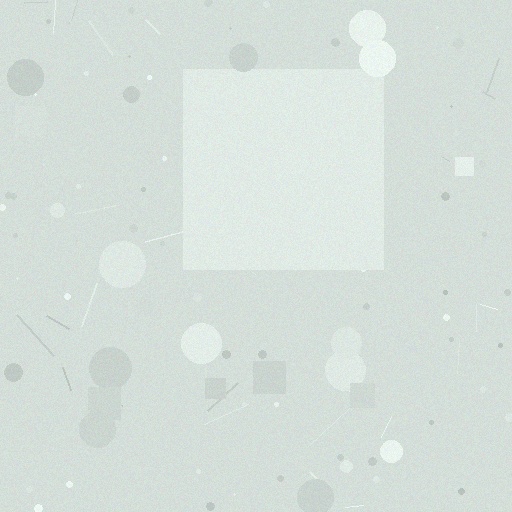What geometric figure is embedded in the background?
A square is embedded in the background.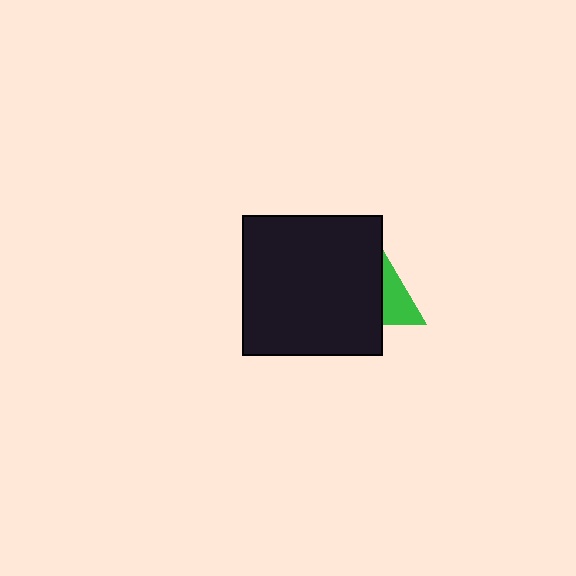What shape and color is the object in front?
The object in front is a black square.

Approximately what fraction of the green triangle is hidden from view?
Roughly 57% of the green triangle is hidden behind the black square.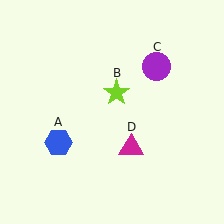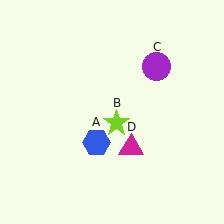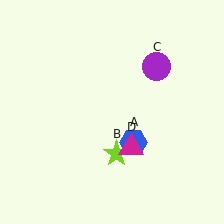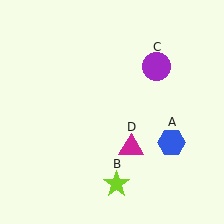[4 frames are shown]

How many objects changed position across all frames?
2 objects changed position: blue hexagon (object A), lime star (object B).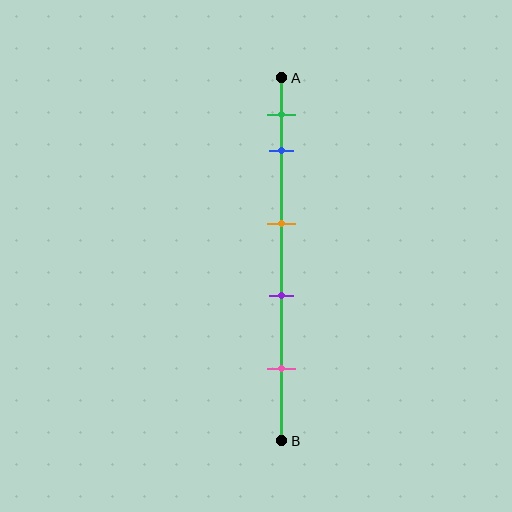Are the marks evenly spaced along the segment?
No, the marks are not evenly spaced.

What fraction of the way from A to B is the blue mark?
The blue mark is approximately 20% (0.2) of the way from A to B.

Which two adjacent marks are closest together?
The green and blue marks are the closest adjacent pair.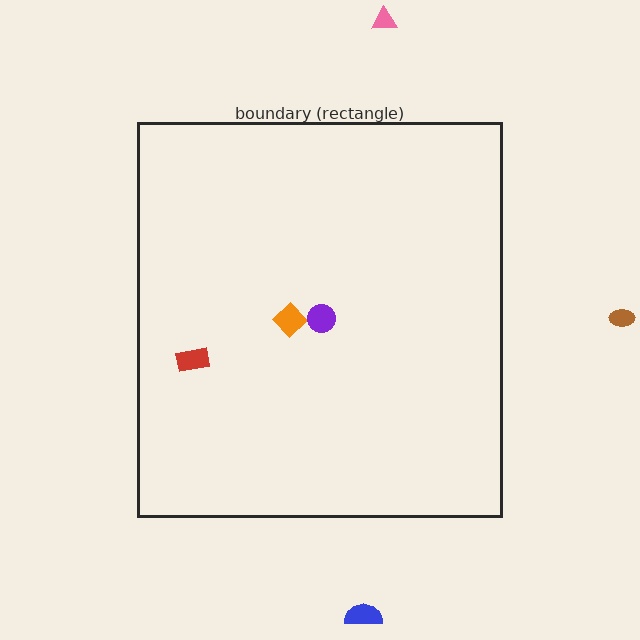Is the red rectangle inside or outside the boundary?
Inside.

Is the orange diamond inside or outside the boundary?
Inside.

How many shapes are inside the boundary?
3 inside, 3 outside.